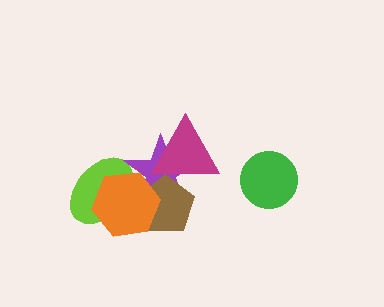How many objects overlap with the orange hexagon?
3 objects overlap with the orange hexagon.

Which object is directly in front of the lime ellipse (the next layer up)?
The purple star is directly in front of the lime ellipse.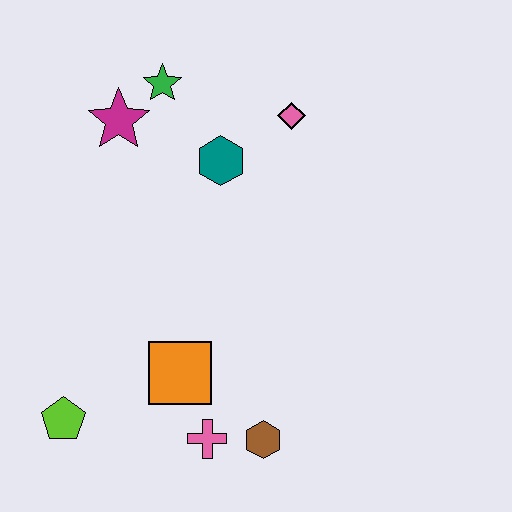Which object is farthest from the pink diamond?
The lime pentagon is farthest from the pink diamond.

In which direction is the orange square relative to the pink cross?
The orange square is above the pink cross.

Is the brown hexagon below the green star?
Yes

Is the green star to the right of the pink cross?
No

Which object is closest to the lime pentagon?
The orange square is closest to the lime pentagon.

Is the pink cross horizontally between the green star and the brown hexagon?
Yes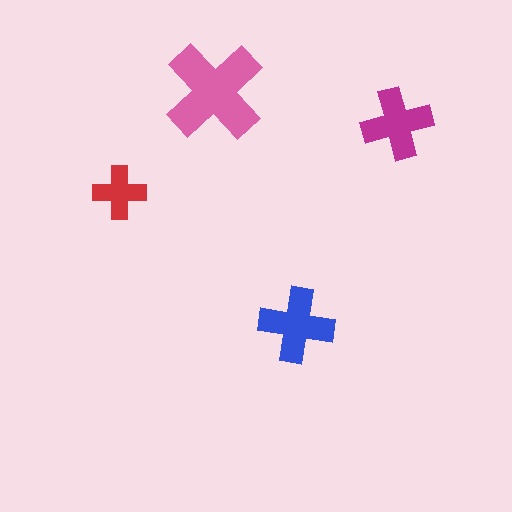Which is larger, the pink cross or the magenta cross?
The pink one.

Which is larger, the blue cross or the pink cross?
The pink one.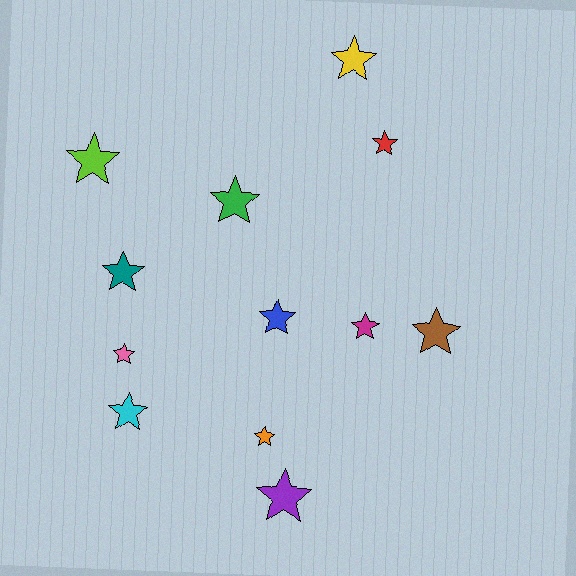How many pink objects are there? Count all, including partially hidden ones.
There is 1 pink object.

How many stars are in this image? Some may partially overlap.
There are 12 stars.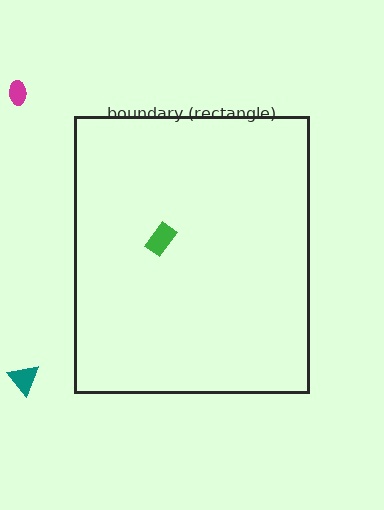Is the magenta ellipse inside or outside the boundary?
Outside.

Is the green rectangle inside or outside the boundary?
Inside.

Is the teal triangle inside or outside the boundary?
Outside.